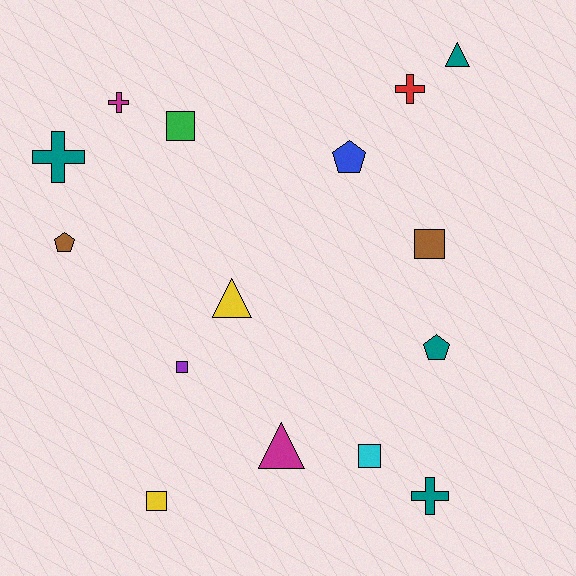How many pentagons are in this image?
There are 3 pentagons.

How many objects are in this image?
There are 15 objects.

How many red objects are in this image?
There is 1 red object.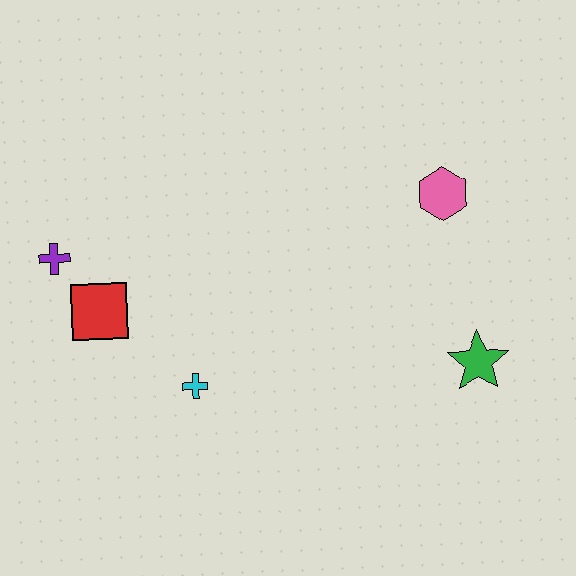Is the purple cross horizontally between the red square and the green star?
No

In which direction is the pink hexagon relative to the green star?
The pink hexagon is above the green star.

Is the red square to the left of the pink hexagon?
Yes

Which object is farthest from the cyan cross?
The pink hexagon is farthest from the cyan cross.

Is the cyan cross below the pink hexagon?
Yes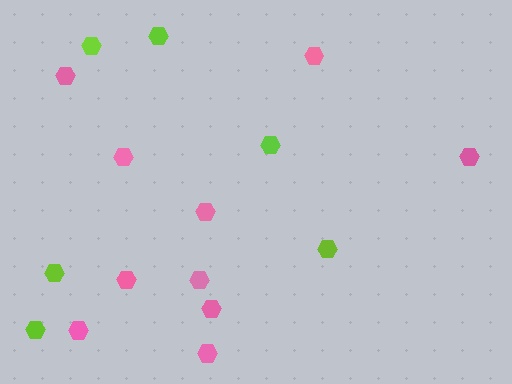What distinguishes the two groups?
There are 2 groups: one group of pink hexagons (10) and one group of lime hexagons (6).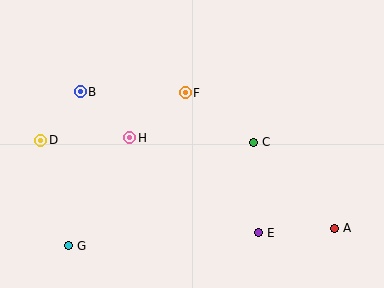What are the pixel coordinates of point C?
Point C is at (254, 142).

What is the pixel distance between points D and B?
The distance between D and B is 63 pixels.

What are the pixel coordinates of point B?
Point B is at (80, 92).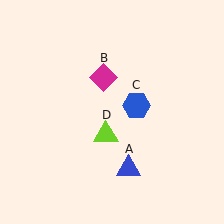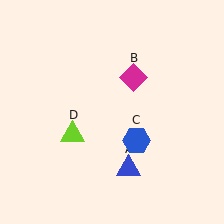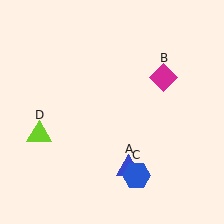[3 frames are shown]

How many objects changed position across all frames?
3 objects changed position: magenta diamond (object B), blue hexagon (object C), lime triangle (object D).